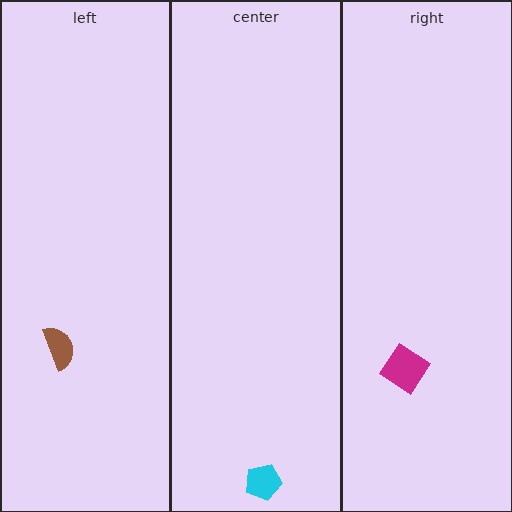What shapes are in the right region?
The magenta diamond.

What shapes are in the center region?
The cyan pentagon.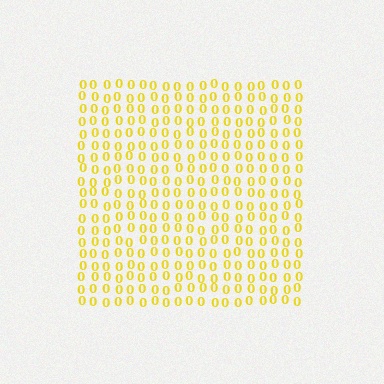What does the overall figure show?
The overall figure shows a square.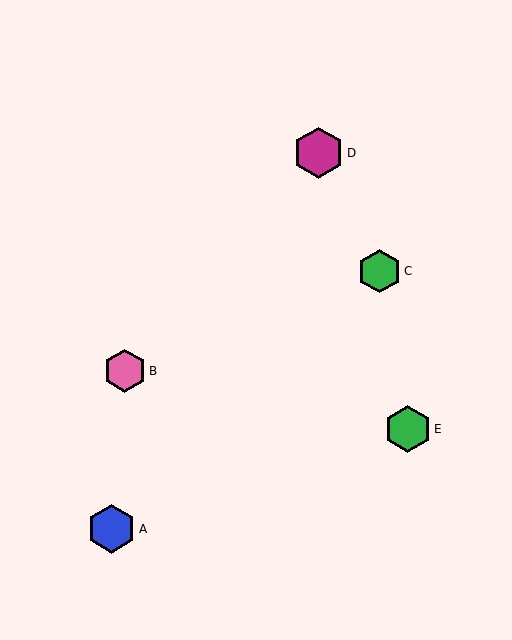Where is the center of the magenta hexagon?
The center of the magenta hexagon is at (319, 153).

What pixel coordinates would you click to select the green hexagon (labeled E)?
Click at (408, 429) to select the green hexagon E.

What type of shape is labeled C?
Shape C is a green hexagon.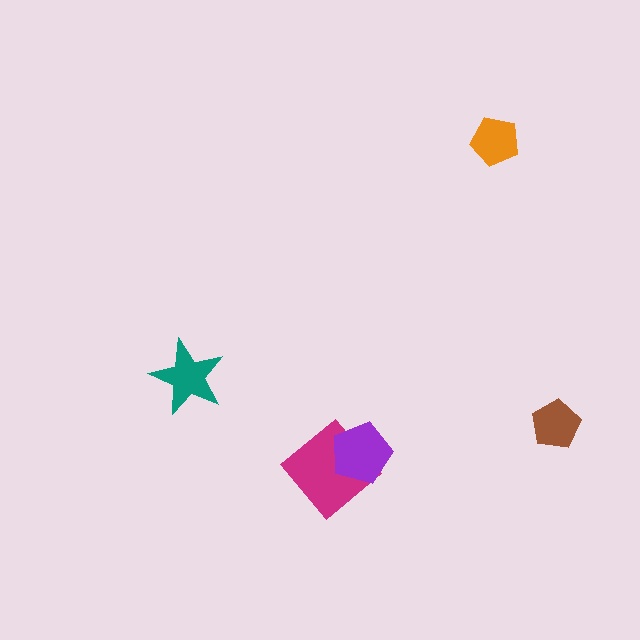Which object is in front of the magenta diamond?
The purple pentagon is in front of the magenta diamond.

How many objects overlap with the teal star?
0 objects overlap with the teal star.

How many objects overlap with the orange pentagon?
0 objects overlap with the orange pentagon.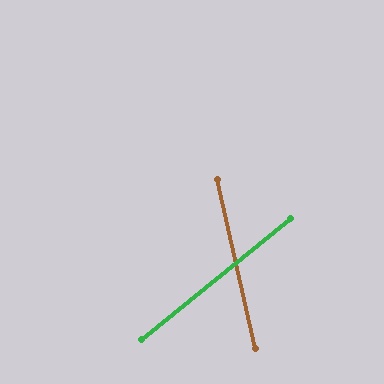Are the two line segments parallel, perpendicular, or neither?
Neither parallel nor perpendicular — they differ by about 63°.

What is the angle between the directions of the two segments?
Approximately 63 degrees.